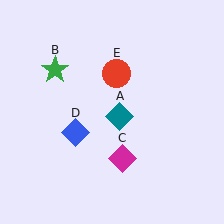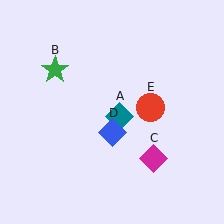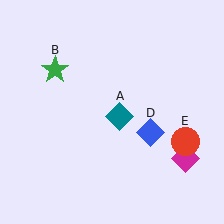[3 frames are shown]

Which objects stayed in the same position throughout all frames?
Teal diamond (object A) and green star (object B) remained stationary.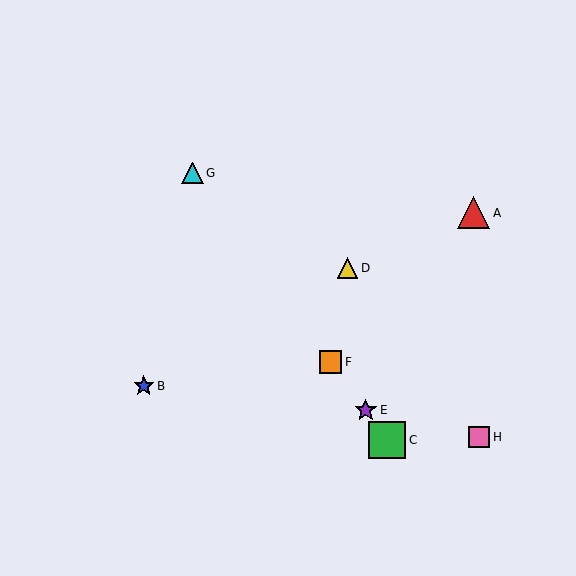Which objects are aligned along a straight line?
Objects C, E, F, G are aligned along a straight line.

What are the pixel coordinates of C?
Object C is at (387, 440).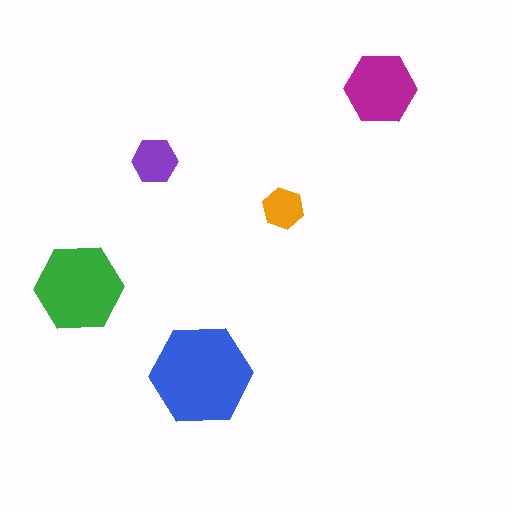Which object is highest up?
The magenta hexagon is topmost.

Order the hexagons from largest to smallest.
the blue one, the green one, the magenta one, the purple one, the orange one.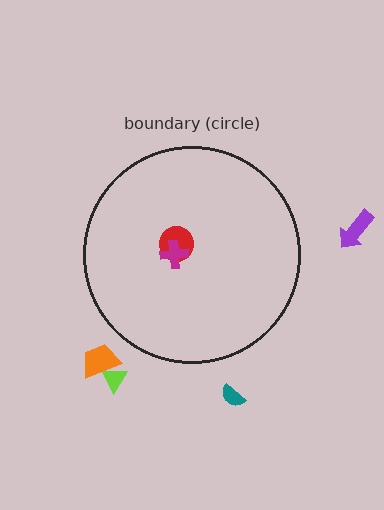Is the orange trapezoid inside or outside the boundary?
Outside.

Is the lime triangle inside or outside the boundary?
Outside.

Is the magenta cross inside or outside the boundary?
Inside.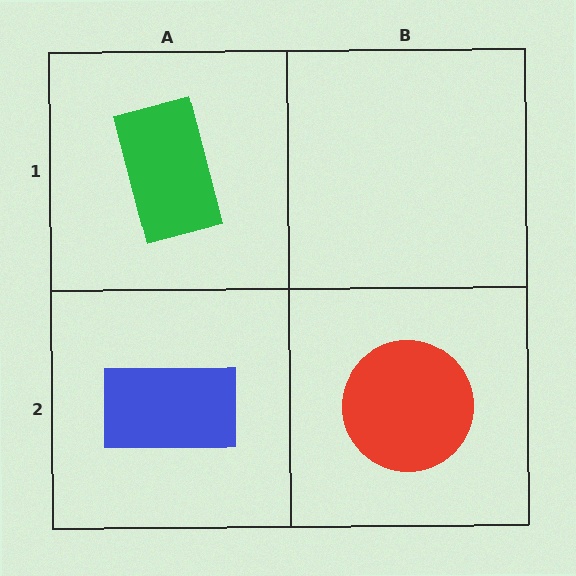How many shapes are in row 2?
2 shapes.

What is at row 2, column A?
A blue rectangle.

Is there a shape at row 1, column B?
No, that cell is empty.